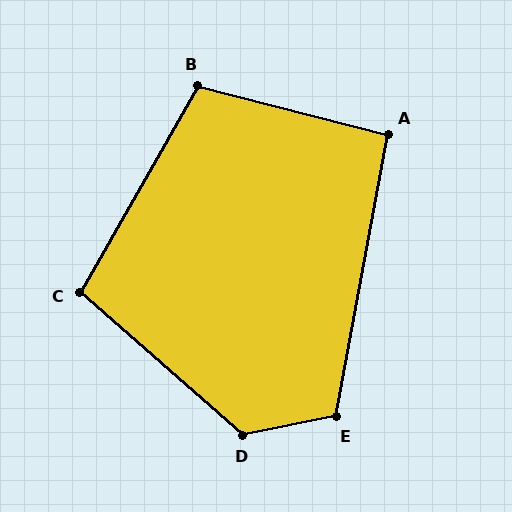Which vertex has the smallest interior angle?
A, at approximately 94 degrees.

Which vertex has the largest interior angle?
D, at approximately 128 degrees.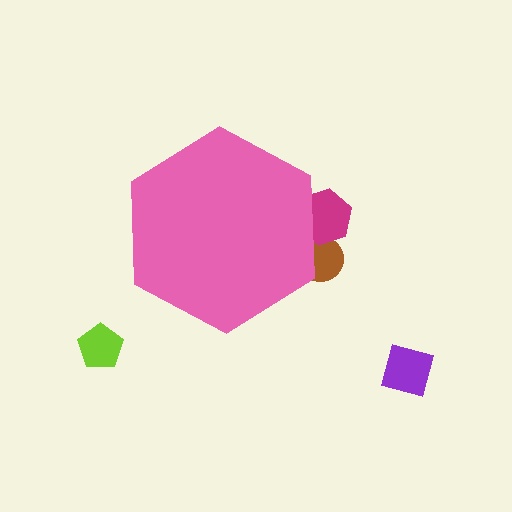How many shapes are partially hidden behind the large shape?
2 shapes are partially hidden.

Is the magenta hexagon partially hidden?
Yes, the magenta hexagon is partially hidden behind the pink hexagon.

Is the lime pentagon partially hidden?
No, the lime pentagon is fully visible.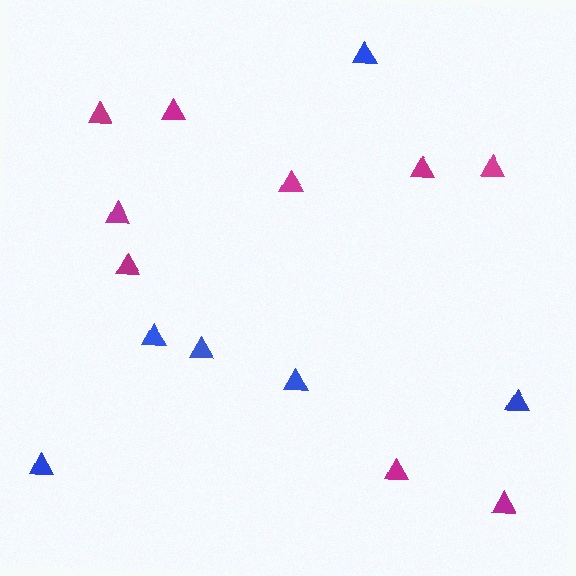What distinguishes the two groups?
There are 2 groups: one group of magenta triangles (9) and one group of blue triangles (6).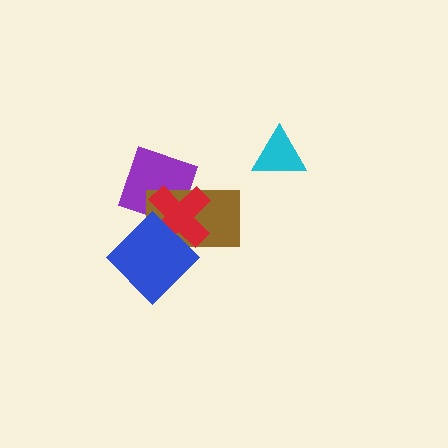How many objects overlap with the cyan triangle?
0 objects overlap with the cyan triangle.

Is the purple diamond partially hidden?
Yes, it is partially covered by another shape.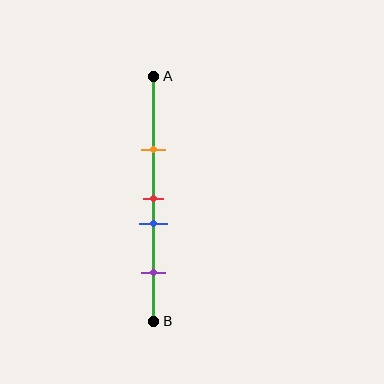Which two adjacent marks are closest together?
The red and blue marks are the closest adjacent pair.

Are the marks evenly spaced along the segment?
No, the marks are not evenly spaced.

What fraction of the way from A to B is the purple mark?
The purple mark is approximately 80% (0.8) of the way from A to B.